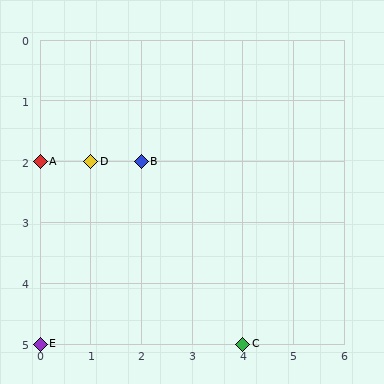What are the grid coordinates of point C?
Point C is at grid coordinates (4, 5).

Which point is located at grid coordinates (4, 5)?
Point C is at (4, 5).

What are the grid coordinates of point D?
Point D is at grid coordinates (1, 2).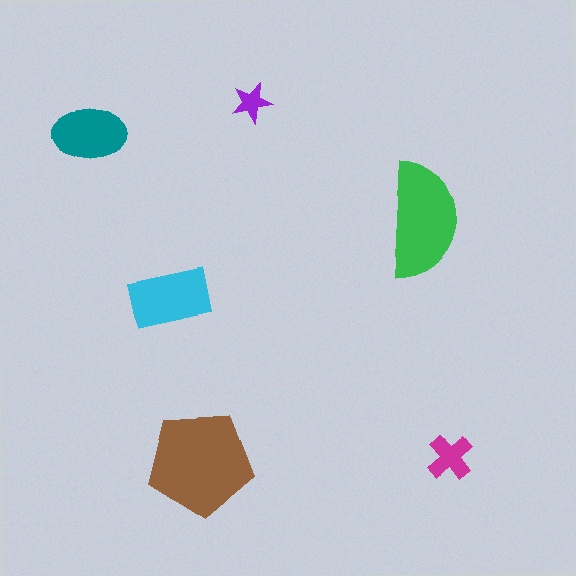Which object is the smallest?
The purple star.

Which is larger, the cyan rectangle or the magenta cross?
The cyan rectangle.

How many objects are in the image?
There are 6 objects in the image.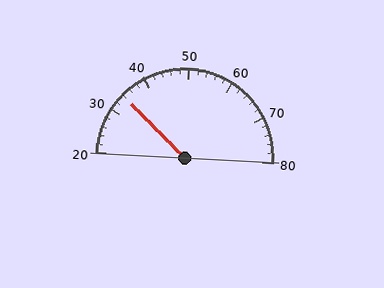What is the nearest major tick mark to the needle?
The nearest major tick mark is 30.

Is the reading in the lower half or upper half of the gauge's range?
The reading is in the lower half of the range (20 to 80).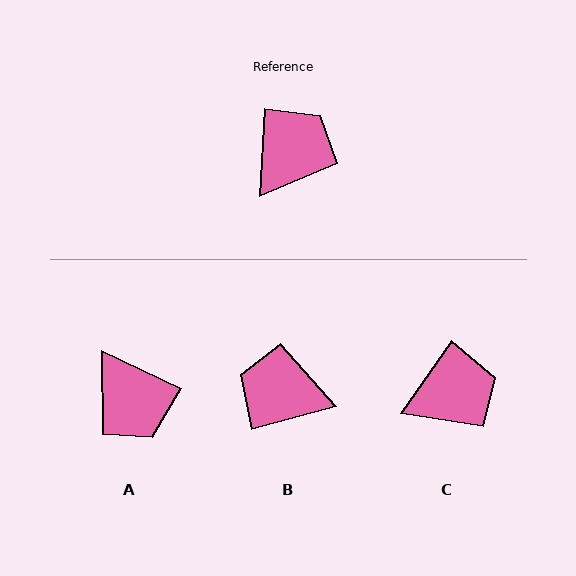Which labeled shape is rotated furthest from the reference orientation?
A, about 113 degrees away.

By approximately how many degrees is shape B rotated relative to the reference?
Approximately 108 degrees counter-clockwise.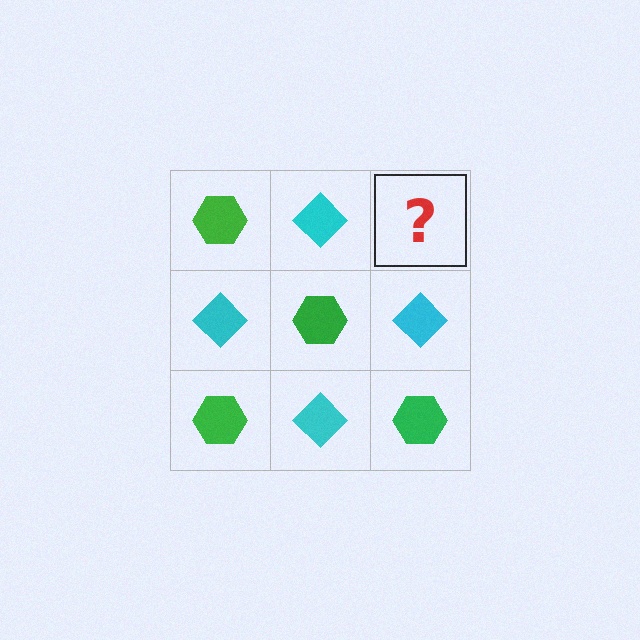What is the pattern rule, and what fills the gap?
The rule is that it alternates green hexagon and cyan diamond in a checkerboard pattern. The gap should be filled with a green hexagon.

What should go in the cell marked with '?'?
The missing cell should contain a green hexagon.